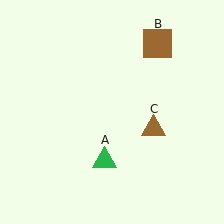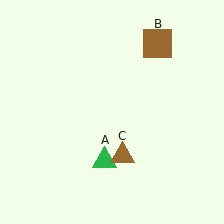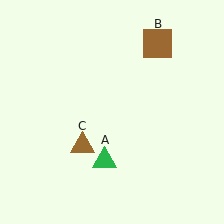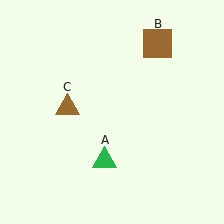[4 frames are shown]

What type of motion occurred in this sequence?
The brown triangle (object C) rotated clockwise around the center of the scene.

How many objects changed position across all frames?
1 object changed position: brown triangle (object C).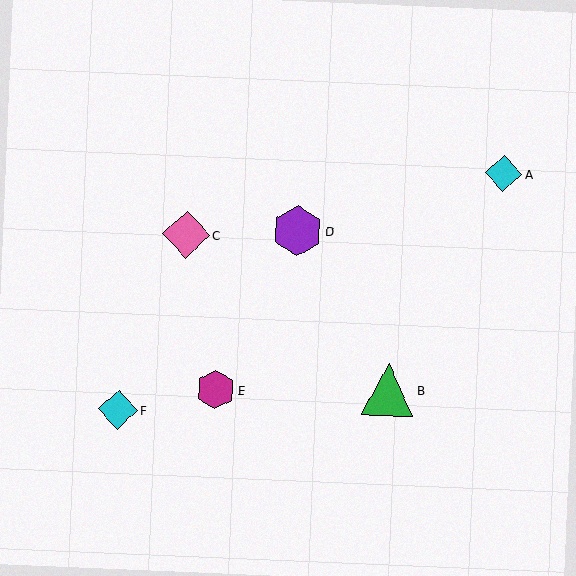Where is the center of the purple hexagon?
The center of the purple hexagon is at (298, 231).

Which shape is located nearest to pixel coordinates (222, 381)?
The magenta hexagon (labeled E) at (216, 390) is nearest to that location.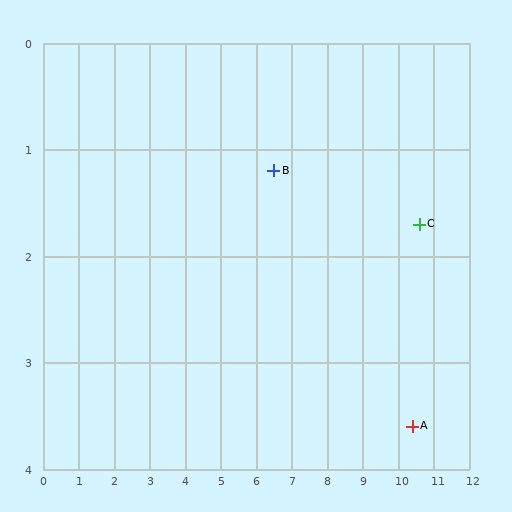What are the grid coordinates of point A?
Point A is at approximately (10.4, 3.6).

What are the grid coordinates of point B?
Point B is at approximately (6.5, 1.2).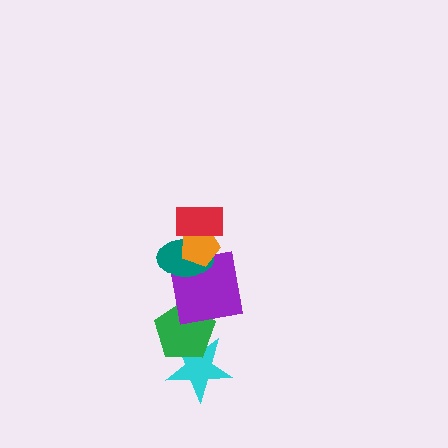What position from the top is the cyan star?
The cyan star is 6th from the top.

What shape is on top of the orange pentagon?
The red rectangle is on top of the orange pentagon.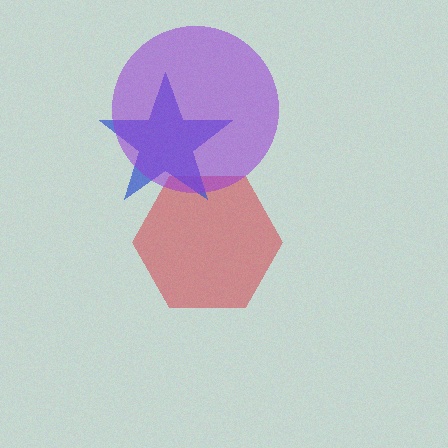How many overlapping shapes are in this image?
There are 3 overlapping shapes in the image.